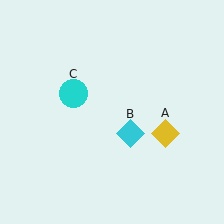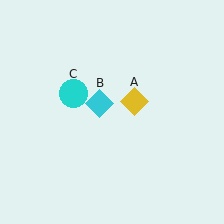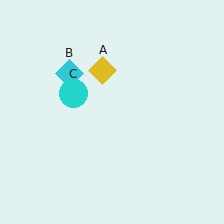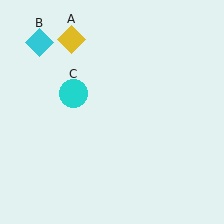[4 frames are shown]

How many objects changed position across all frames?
2 objects changed position: yellow diamond (object A), cyan diamond (object B).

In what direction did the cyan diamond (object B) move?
The cyan diamond (object B) moved up and to the left.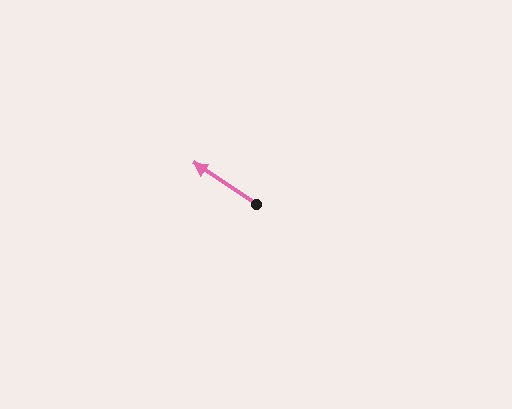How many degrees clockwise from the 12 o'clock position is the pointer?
Approximately 304 degrees.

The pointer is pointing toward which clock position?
Roughly 10 o'clock.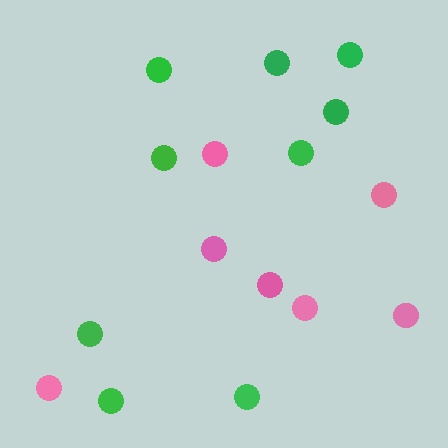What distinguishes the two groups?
There are 2 groups: one group of pink circles (7) and one group of green circles (9).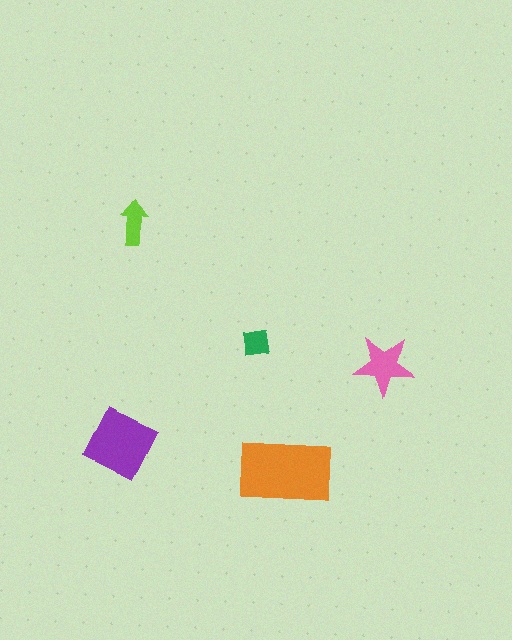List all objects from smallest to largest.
The green square, the lime arrow, the pink star, the purple square, the orange rectangle.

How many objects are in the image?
There are 5 objects in the image.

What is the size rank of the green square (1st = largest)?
5th.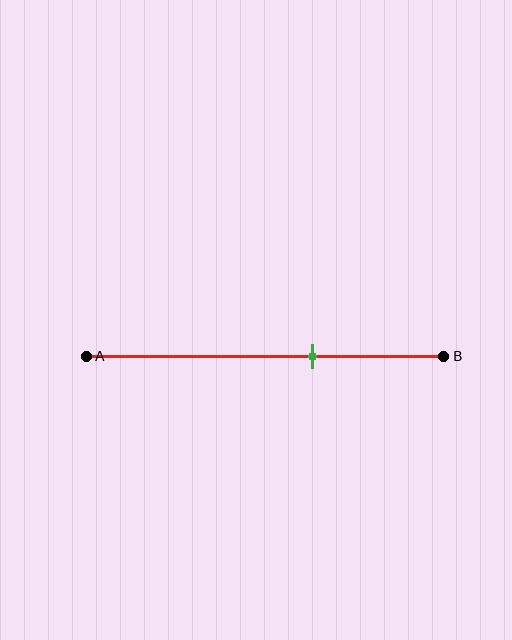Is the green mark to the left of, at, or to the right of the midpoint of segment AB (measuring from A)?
The green mark is to the right of the midpoint of segment AB.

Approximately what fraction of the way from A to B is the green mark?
The green mark is approximately 65% of the way from A to B.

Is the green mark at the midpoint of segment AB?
No, the mark is at about 65% from A, not at the 50% midpoint.